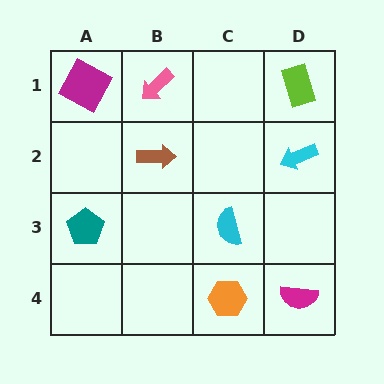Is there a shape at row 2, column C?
No, that cell is empty.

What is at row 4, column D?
A magenta semicircle.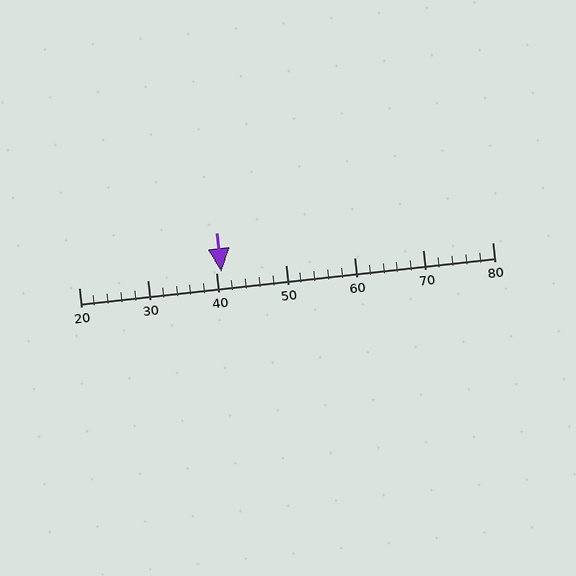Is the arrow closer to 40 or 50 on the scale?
The arrow is closer to 40.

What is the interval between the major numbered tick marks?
The major tick marks are spaced 10 units apart.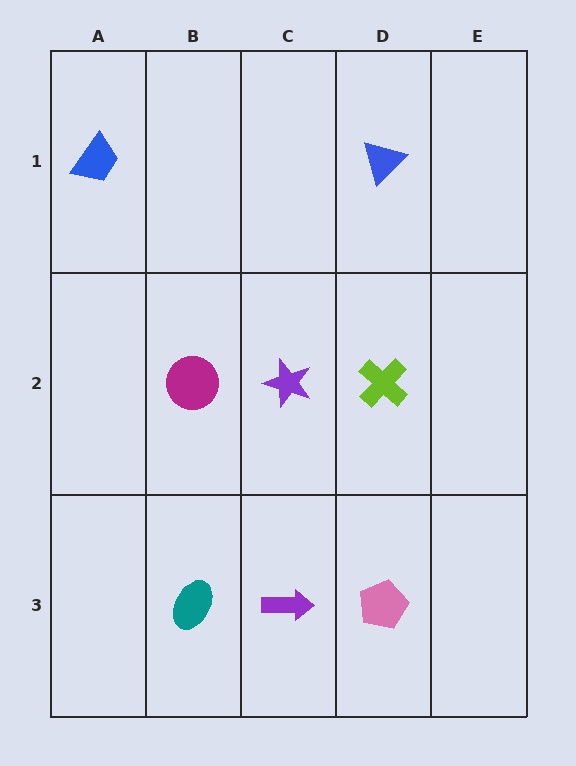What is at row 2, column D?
A lime cross.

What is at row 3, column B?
A teal ellipse.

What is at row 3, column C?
A purple arrow.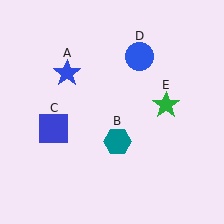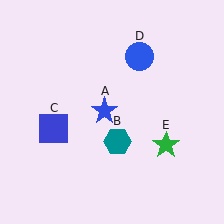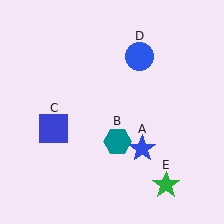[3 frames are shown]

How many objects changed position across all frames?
2 objects changed position: blue star (object A), green star (object E).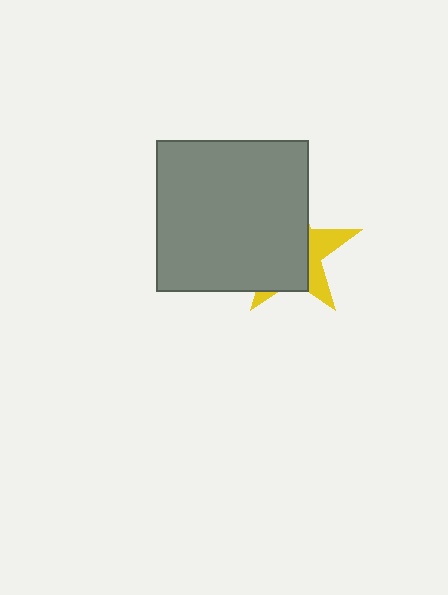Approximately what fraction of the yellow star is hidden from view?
Roughly 69% of the yellow star is hidden behind the gray square.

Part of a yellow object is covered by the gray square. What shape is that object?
It is a star.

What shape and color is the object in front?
The object in front is a gray square.